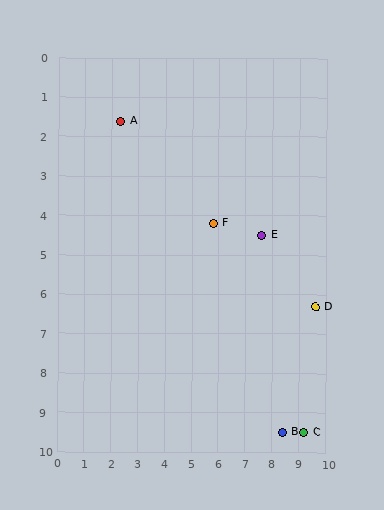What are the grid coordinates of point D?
Point D is at approximately (9.6, 6.3).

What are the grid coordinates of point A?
Point A is at approximately (2.3, 1.6).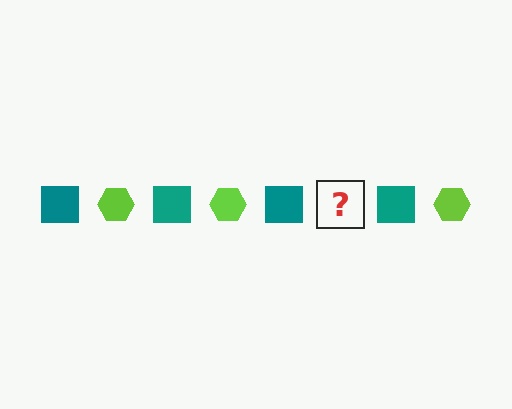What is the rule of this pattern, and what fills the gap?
The rule is that the pattern alternates between teal square and lime hexagon. The gap should be filled with a lime hexagon.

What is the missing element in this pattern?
The missing element is a lime hexagon.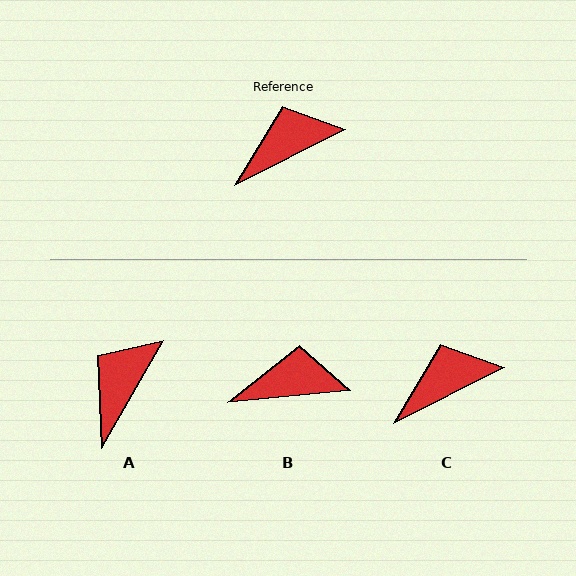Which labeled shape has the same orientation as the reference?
C.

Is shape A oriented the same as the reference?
No, it is off by about 34 degrees.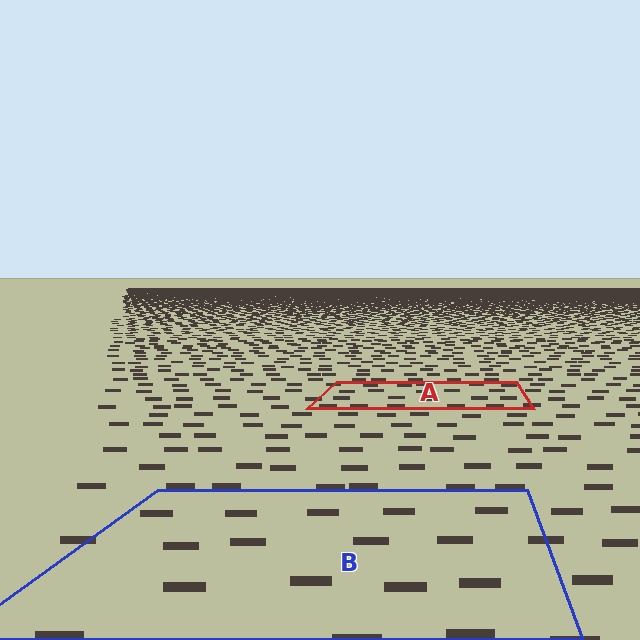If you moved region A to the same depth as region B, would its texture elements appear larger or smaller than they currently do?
They would appear larger. At a closer depth, the same texture elements are projected at a bigger on-screen size.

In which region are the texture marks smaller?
The texture marks are smaller in region A, because it is farther away.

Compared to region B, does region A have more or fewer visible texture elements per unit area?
Region A has more texture elements per unit area — they are packed more densely because it is farther away.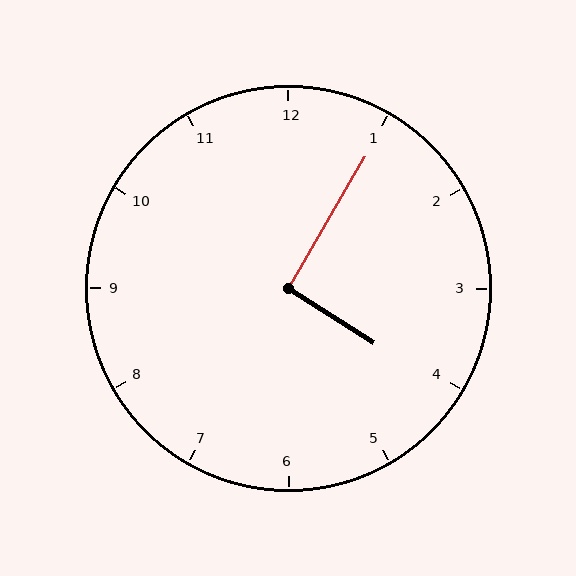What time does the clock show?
4:05.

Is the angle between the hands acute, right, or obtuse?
It is right.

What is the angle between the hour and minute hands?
Approximately 92 degrees.